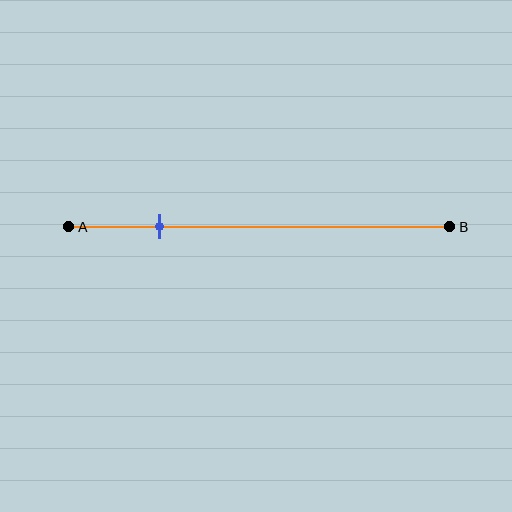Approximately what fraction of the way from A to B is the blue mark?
The blue mark is approximately 25% of the way from A to B.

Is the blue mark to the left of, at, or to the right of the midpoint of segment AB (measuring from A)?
The blue mark is to the left of the midpoint of segment AB.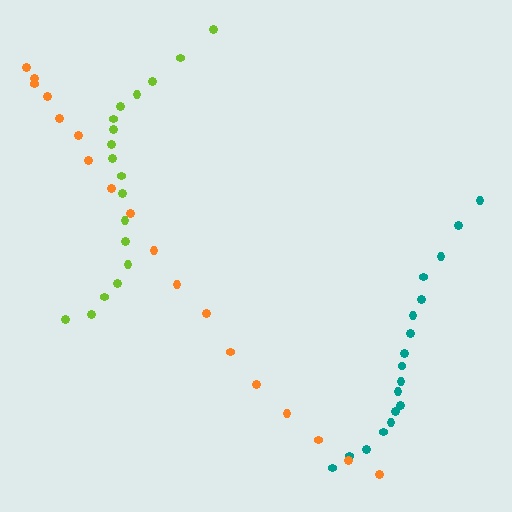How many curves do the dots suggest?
There are 3 distinct paths.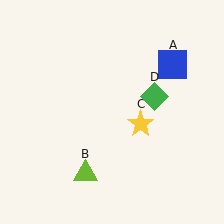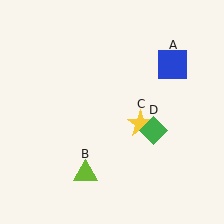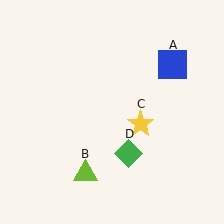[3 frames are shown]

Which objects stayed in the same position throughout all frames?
Blue square (object A) and lime triangle (object B) and yellow star (object C) remained stationary.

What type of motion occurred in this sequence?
The green diamond (object D) rotated clockwise around the center of the scene.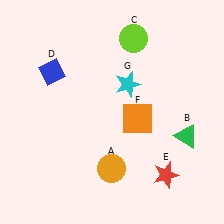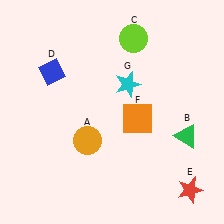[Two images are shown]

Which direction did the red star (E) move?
The red star (E) moved right.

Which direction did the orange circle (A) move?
The orange circle (A) moved up.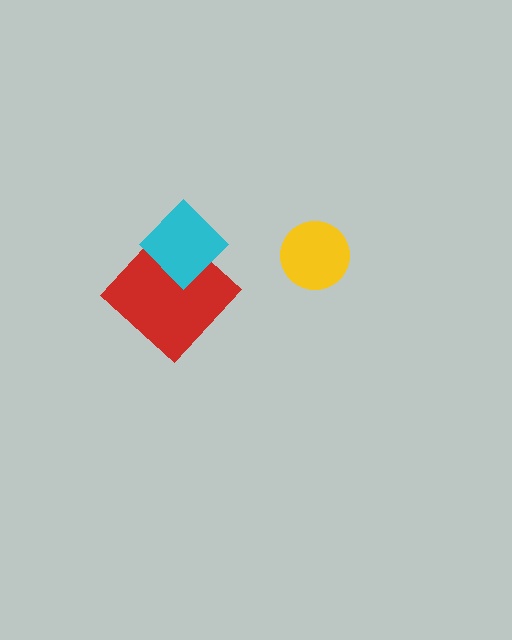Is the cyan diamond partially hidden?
No, no other shape covers it.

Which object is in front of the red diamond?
The cyan diamond is in front of the red diamond.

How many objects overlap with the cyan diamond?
1 object overlaps with the cyan diamond.